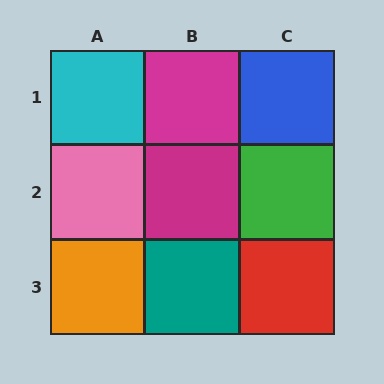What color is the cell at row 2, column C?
Green.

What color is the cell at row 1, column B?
Magenta.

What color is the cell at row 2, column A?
Pink.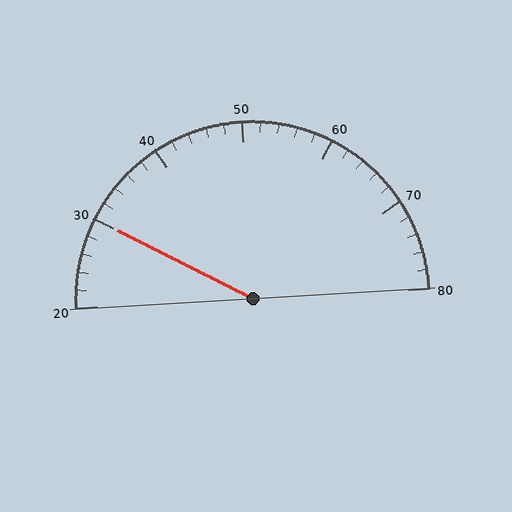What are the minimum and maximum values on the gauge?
The gauge ranges from 20 to 80.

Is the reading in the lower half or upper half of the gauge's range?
The reading is in the lower half of the range (20 to 80).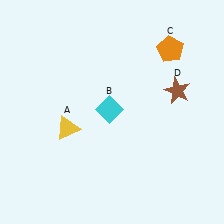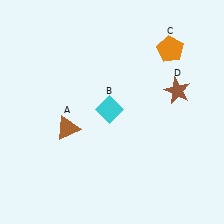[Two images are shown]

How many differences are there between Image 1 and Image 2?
There is 1 difference between the two images.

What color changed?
The triangle (A) changed from yellow in Image 1 to brown in Image 2.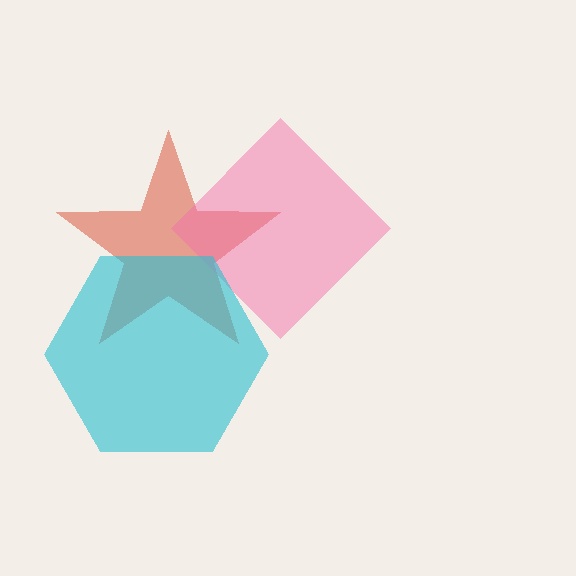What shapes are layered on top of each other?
The layered shapes are: a red star, a pink diamond, a cyan hexagon.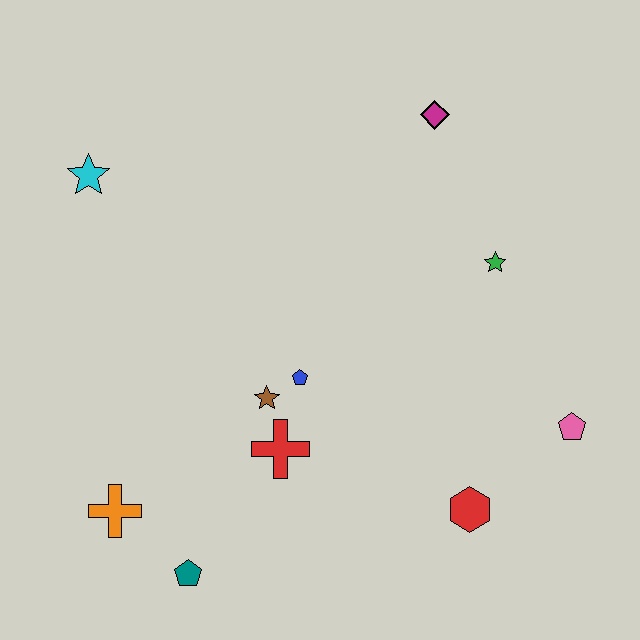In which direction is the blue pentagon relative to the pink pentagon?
The blue pentagon is to the left of the pink pentagon.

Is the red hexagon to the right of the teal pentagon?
Yes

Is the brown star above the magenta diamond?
No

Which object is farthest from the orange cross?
The magenta diamond is farthest from the orange cross.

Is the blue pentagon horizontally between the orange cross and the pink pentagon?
Yes